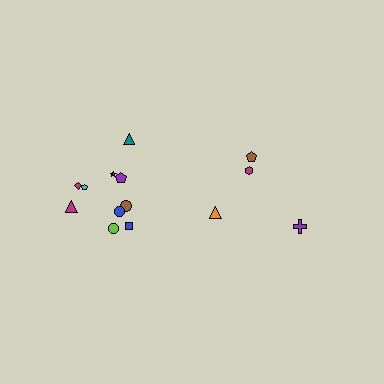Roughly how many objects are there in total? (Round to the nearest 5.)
Roughly 15 objects in total.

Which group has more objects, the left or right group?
The left group.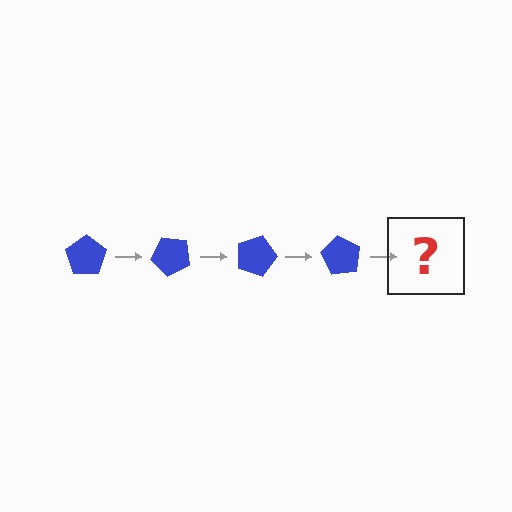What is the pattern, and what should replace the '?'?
The pattern is that the pentagon rotates 45 degrees each step. The '?' should be a blue pentagon rotated 180 degrees.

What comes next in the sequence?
The next element should be a blue pentagon rotated 180 degrees.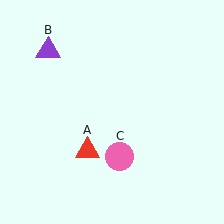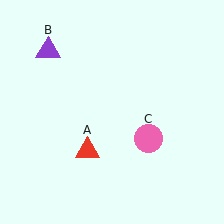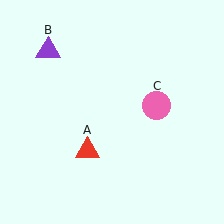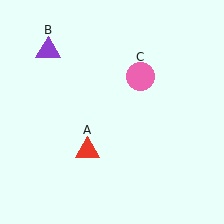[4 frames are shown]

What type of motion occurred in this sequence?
The pink circle (object C) rotated counterclockwise around the center of the scene.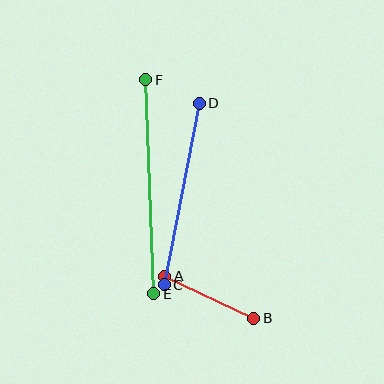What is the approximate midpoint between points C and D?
The midpoint is at approximately (182, 194) pixels.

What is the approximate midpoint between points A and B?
The midpoint is at approximately (209, 297) pixels.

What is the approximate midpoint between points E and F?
The midpoint is at approximately (150, 187) pixels.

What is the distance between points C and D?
The distance is approximately 185 pixels.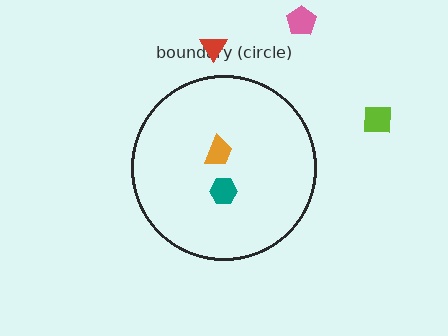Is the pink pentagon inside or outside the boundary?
Outside.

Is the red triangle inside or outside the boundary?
Outside.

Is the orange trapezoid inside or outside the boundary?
Inside.